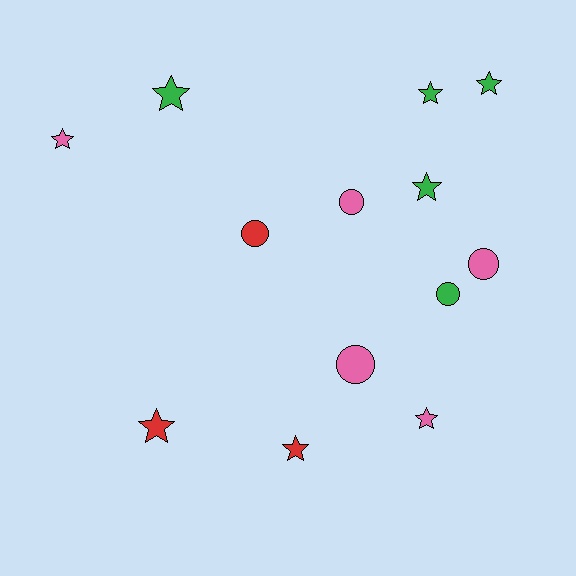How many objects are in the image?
There are 13 objects.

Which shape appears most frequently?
Star, with 8 objects.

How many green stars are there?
There are 4 green stars.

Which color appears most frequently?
Green, with 5 objects.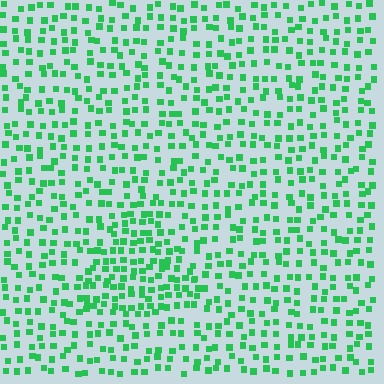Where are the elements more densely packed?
The elements are more densely packed inside the triangle boundary.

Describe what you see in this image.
The image contains small green elements arranged at two different densities. A triangle-shaped region is visible where the elements are more densely packed than the surrounding area.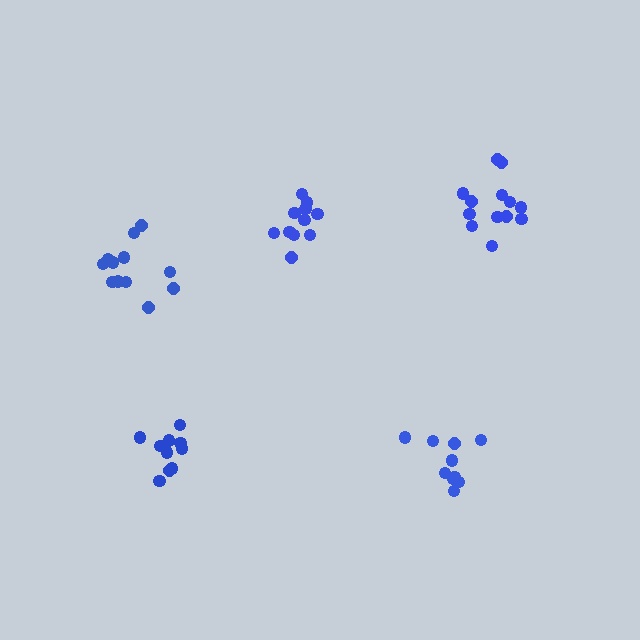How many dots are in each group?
Group 1: 10 dots, Group 2: 11 dots, Group 3: 13 dots, Group 4: 10 dots, Group 5: 12 dots (56 total).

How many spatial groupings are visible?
There are 5 spatial groupings.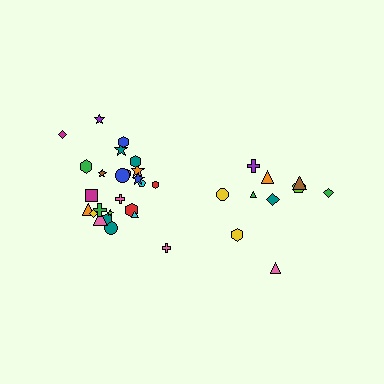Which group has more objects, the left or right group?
The left group.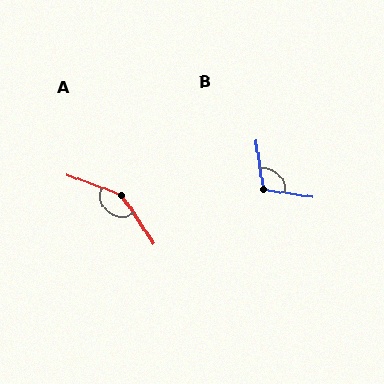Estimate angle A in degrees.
Approximately 145 degrees.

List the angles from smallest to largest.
B (107°), A (145°).